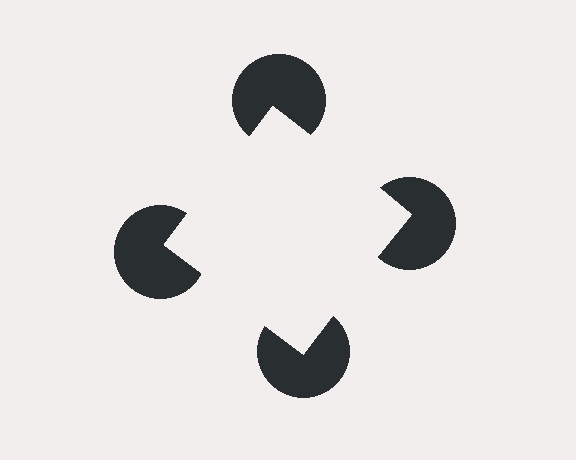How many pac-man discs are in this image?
There are 4 — one at each vertex of the illusory square.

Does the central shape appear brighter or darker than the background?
It typically appears slightly brighter than the background, even though no actual brightness change is drawn.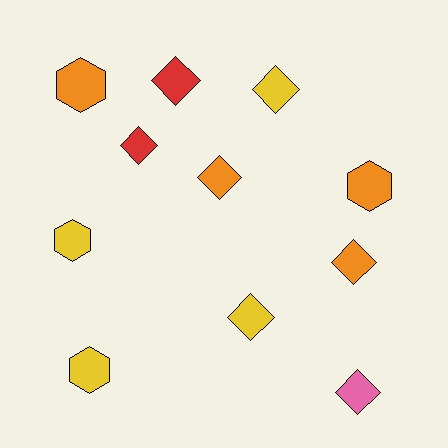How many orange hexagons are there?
There are 2 orange hexagons.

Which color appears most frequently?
Yellow, with 4 objects.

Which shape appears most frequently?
Diamond, with 7 objects.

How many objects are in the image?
There are 11 objects.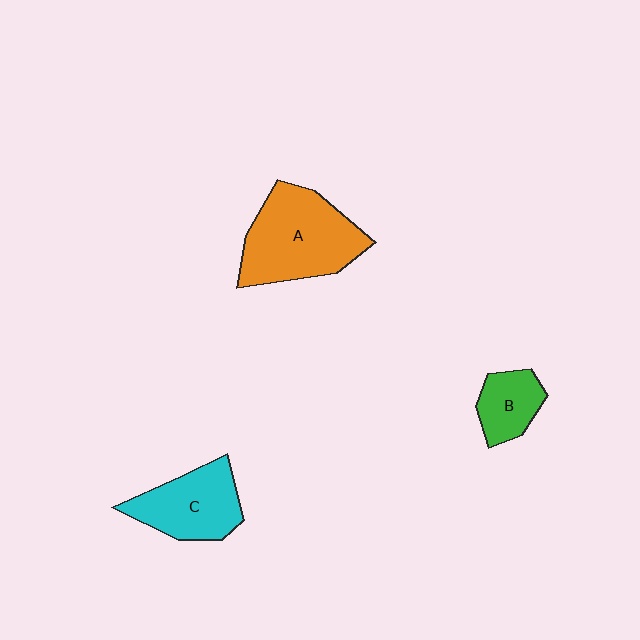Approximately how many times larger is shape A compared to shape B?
Approximately 2.4 times.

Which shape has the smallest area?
Shape B (green).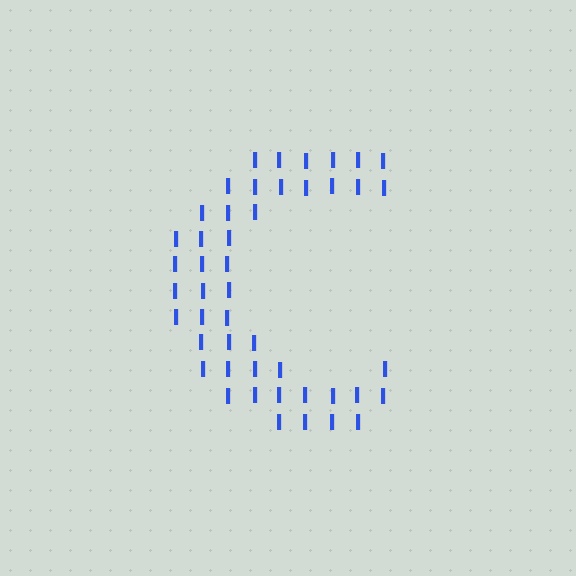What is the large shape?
The large shape is the letter C.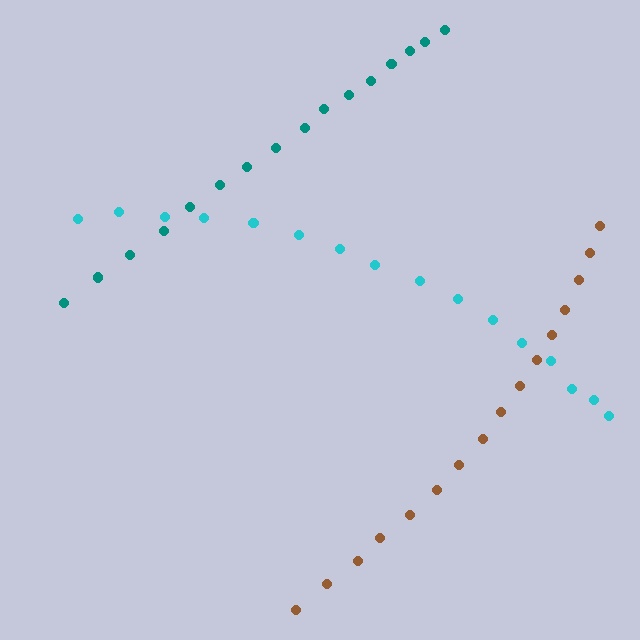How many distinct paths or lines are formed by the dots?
There are 3 distinct paths.